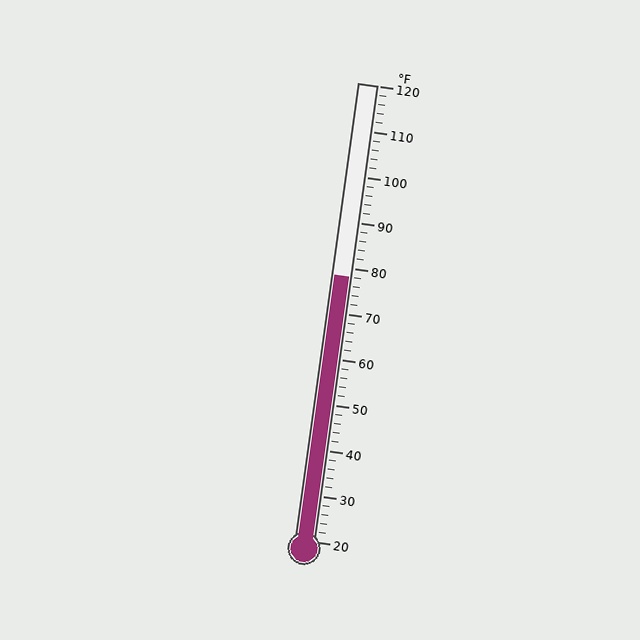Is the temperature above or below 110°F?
The temperature is below 110°F.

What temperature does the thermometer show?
The thermometer shows approximately 78°F.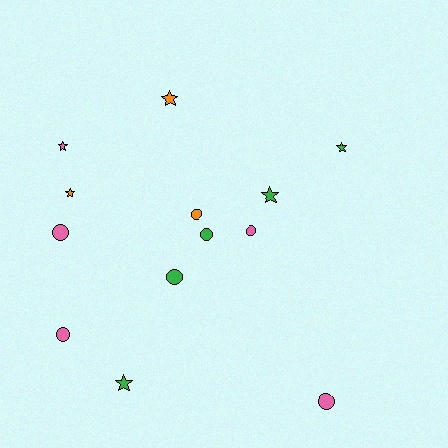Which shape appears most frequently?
Circle, with 7 objects.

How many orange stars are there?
There are 2 orange stars.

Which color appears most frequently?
Green, with 5 objects.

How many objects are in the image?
There are 13 objects.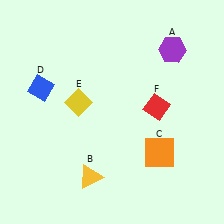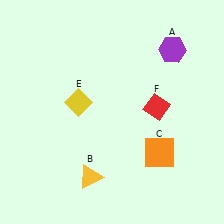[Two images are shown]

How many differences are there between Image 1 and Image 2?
There is 1 difference between the two images.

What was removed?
The blue diamond (D) was removed in Image 2.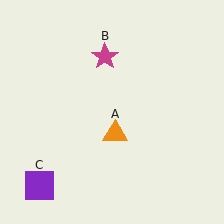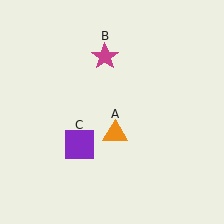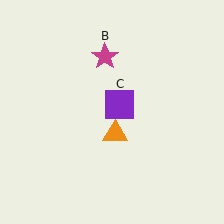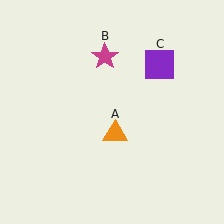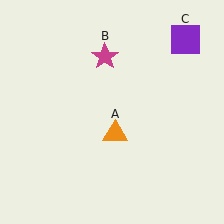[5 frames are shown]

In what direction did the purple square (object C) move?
The purple square (object C) moved up and to the right.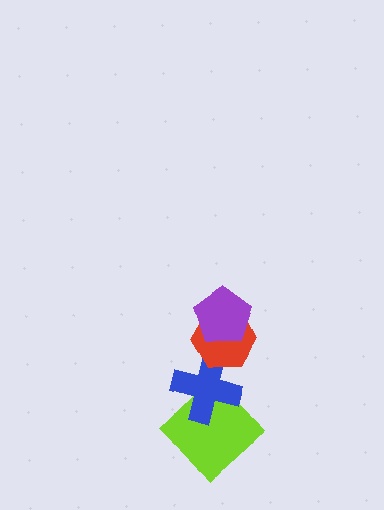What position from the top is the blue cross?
The blue cross is 3rd from the top.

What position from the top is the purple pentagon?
The purple pentagon is 1st from the top.